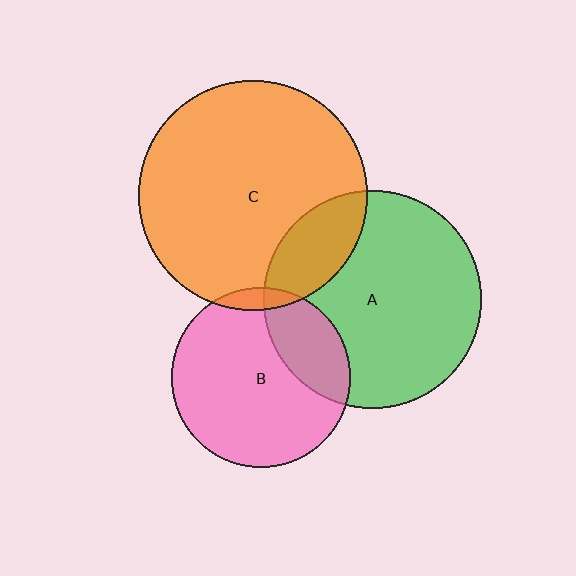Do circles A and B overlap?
Yes.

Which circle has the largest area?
Circle C (orange).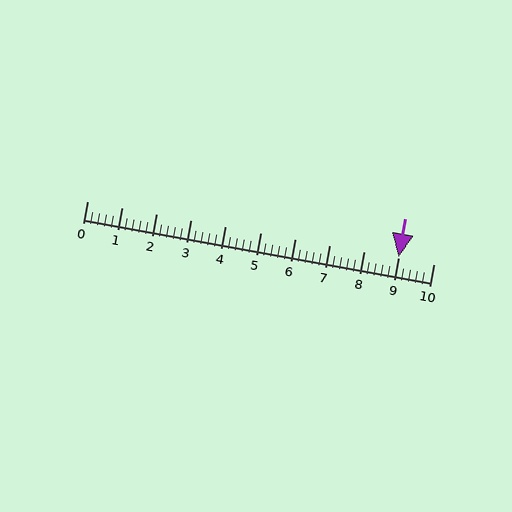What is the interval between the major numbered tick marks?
The major tick marks are spaced 1 units apart.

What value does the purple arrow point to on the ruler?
The purple arrow points to approximately 9.0.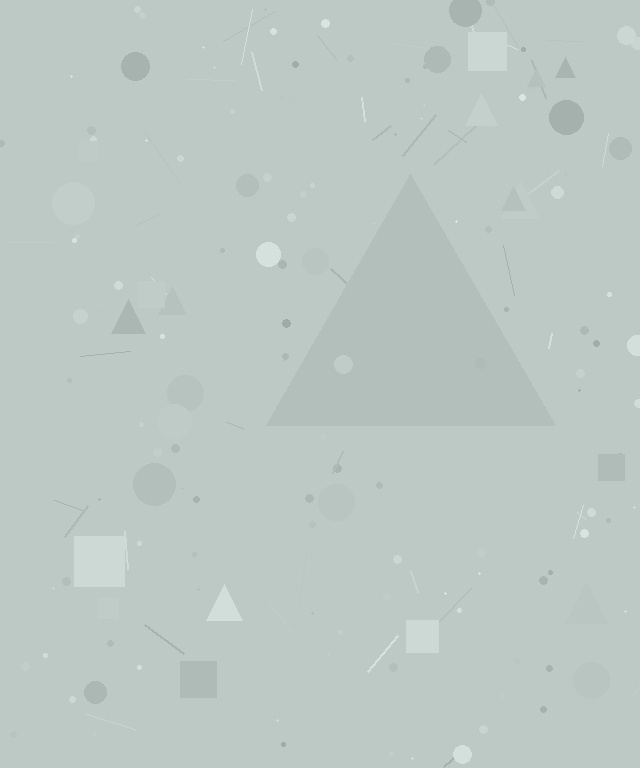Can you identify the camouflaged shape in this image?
The camouflaged shape is a triangle.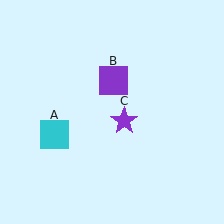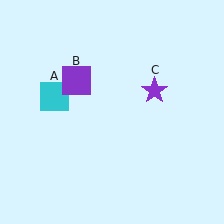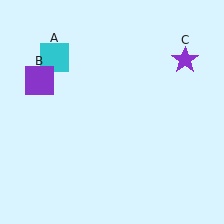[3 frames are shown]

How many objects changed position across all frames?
3 objects changed position: cyan square (object A), purple square (object B), purple star (object C).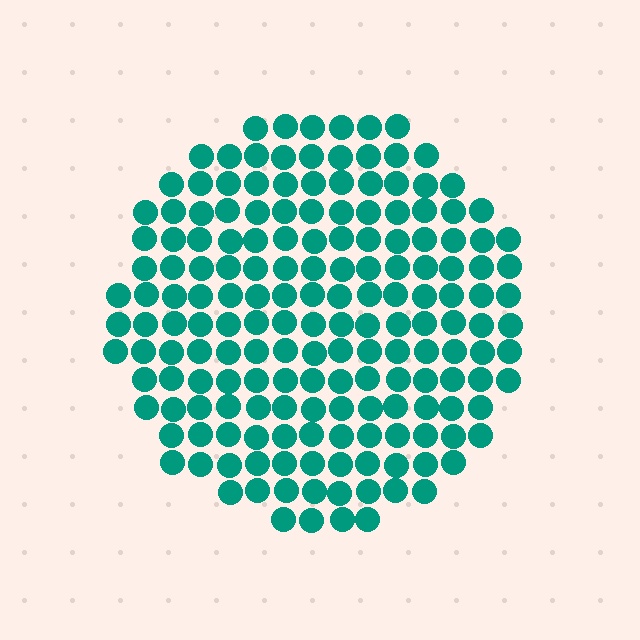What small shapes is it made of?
It is made of small circles.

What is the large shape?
The large shape is a circle.